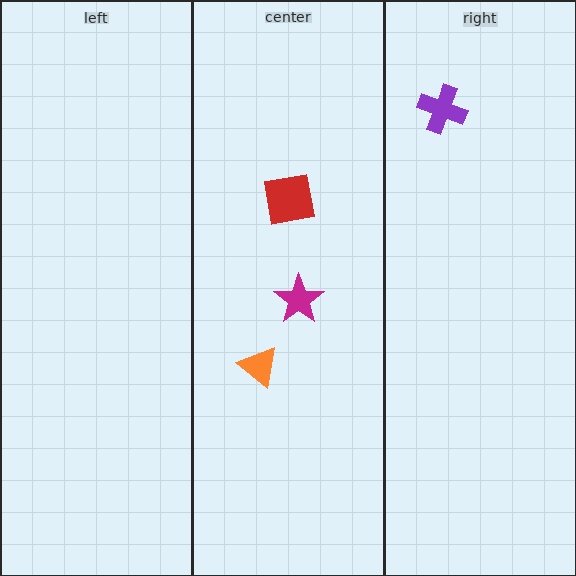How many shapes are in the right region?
1.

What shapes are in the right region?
The purple cross.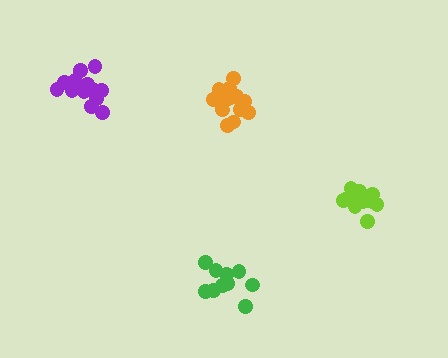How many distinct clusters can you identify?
There are 4 distinct clusters.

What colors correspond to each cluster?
The clusters are colored: purple, lime, green, orange.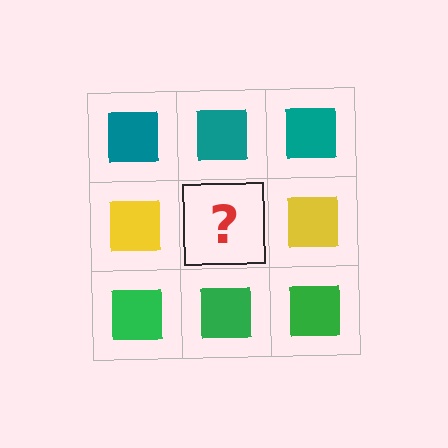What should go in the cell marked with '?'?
The missing cell should contain a yellow square.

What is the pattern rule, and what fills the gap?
The rule is that each row has a consistent color. The gap should be filled with a yellow square.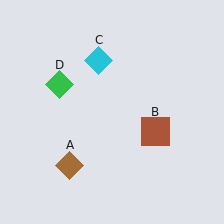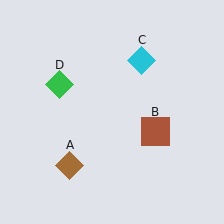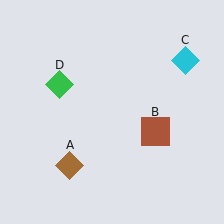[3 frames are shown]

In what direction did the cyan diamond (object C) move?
The cyan diamond (object C) moved right.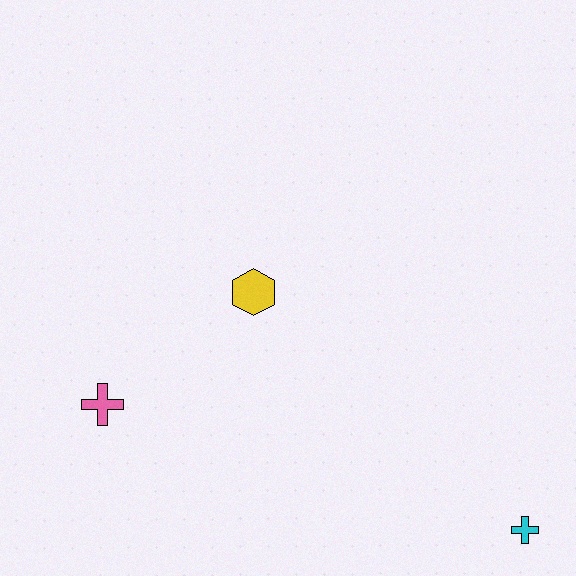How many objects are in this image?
There are 3 objects.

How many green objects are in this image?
There are no green objects.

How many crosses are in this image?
There are 2 crosses.